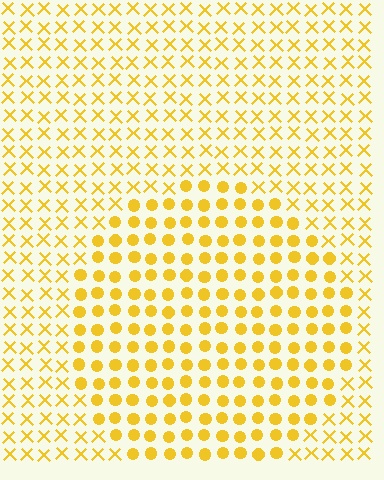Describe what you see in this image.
The image is filled with small yellow elements arranged in a uniform grid. A circle-shaped region contains circles, while the surrounding area contains X marks. The boundary is defined purely by the change in element shape.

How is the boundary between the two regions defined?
The boundary is defined by a change in element shape: circles inside vs. X marks outside. All elements share the same color and spacing.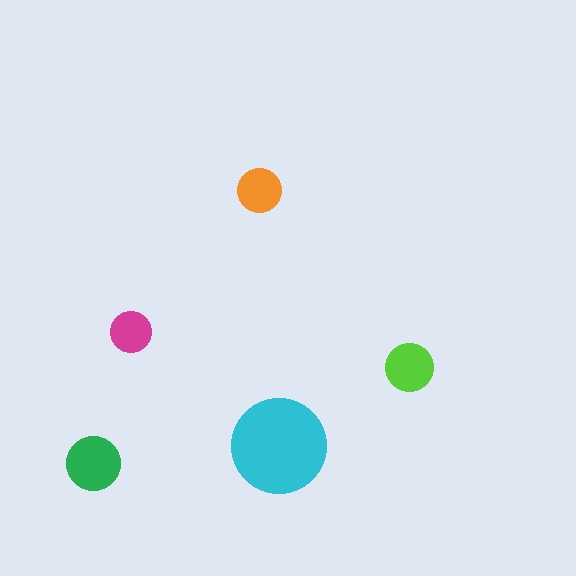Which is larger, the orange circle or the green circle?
The green one.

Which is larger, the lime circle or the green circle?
The green one.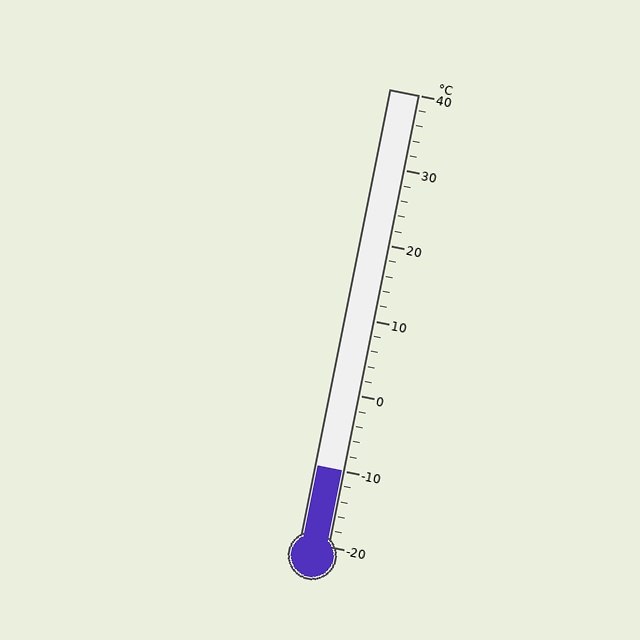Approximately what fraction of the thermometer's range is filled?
The thermometer is filled to approximately 15% of its range.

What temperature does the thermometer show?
The thermometer shows approximately -10°C.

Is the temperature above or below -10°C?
The temperature is at -10°C.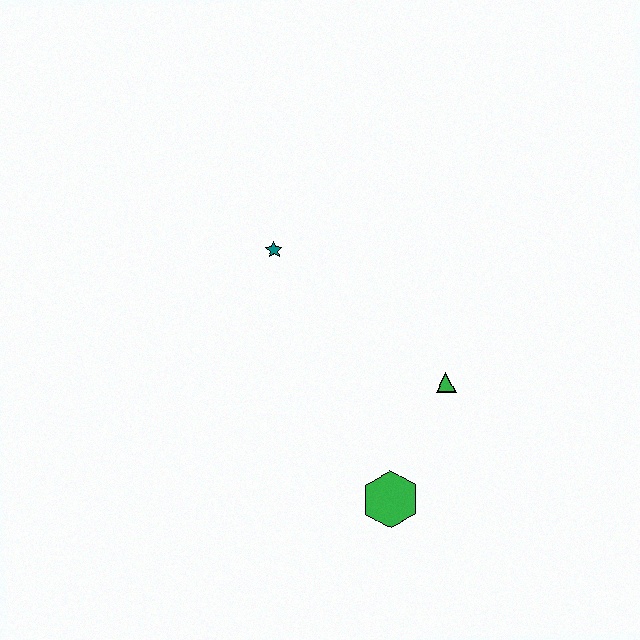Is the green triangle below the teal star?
Yes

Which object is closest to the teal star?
The green triangle is closest to the teal star.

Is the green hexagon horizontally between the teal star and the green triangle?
Yes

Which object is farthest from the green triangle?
The teal star is farthest from the green triangle.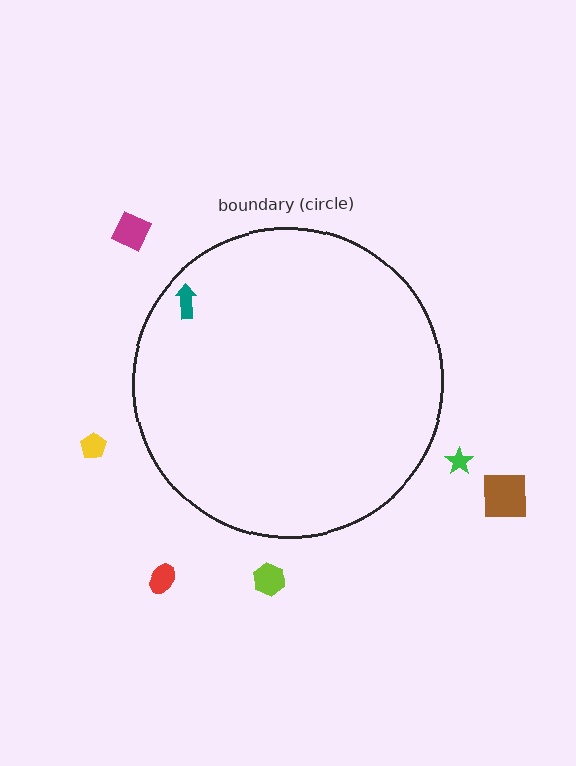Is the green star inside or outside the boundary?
Outside.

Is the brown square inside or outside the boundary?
Outside.